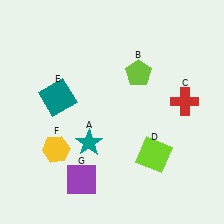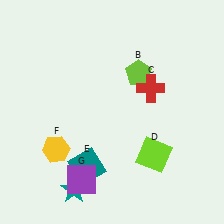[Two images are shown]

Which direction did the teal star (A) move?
The teal star (A) moved down.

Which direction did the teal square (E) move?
The teal square (E) moved down.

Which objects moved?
The objects that moved are: the teal star (A), the red cross (C), the teal square (E).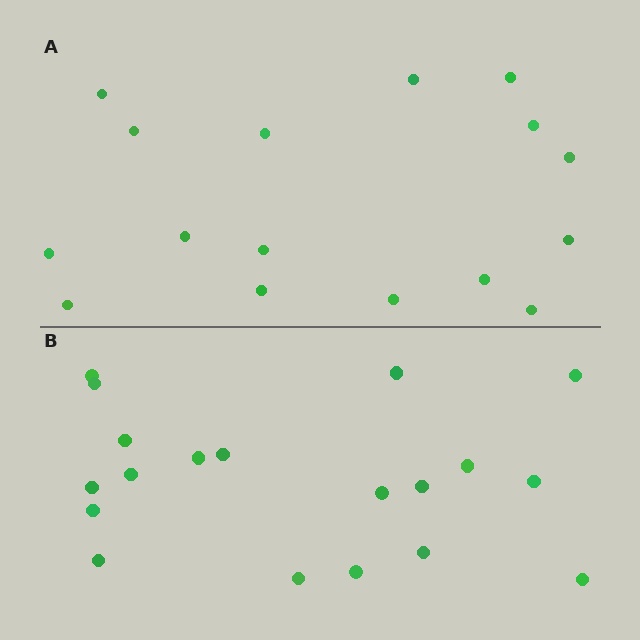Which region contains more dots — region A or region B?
Region B (the bottom region) has more dots.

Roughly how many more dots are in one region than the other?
Region B has just a few more — roughly 2 or 3 more dots than region A.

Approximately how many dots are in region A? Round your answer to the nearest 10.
About 20 dots. (The exact count is 16, which rounds to 20.)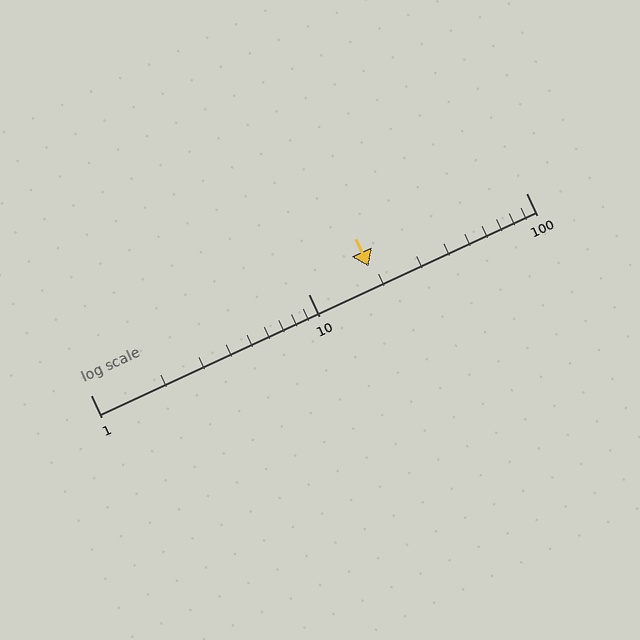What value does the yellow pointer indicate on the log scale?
The pointer indicates approximately 19.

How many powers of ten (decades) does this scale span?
The scale spans 2 decades, from 1 to 100.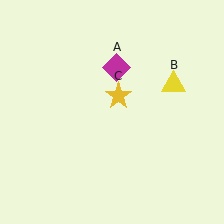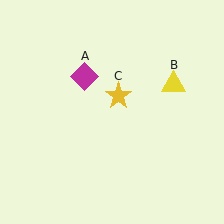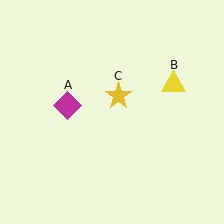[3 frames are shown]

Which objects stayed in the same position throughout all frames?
Yellow triangle (object B) and yellow star (object C) remained stationary.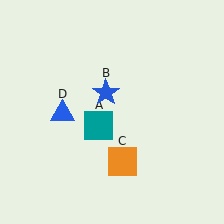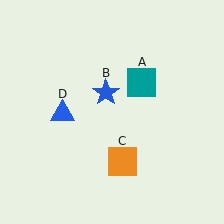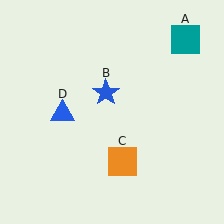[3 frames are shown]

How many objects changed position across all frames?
1 object changed position: teal square (object A).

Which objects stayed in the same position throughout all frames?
Blue star (object B) and orange square (object C) and blue triangle (object D) remained stationary.